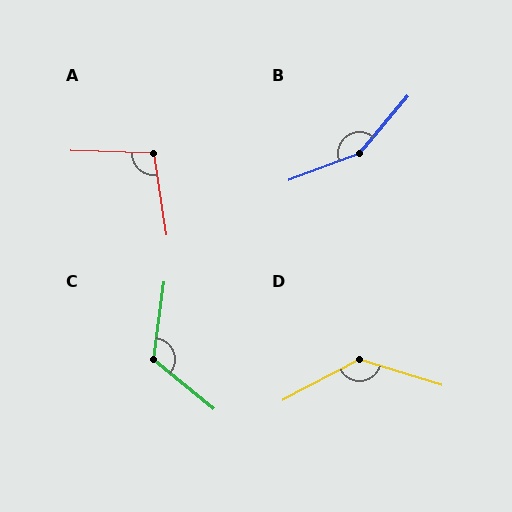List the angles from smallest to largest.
A (101°), C (122°), D (135°), B (151°).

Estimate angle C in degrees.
Approximately 122 degrees.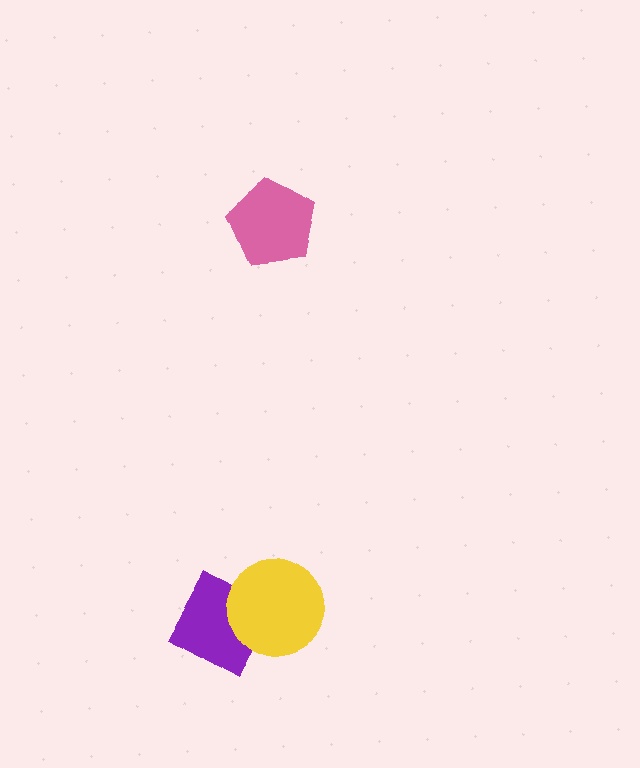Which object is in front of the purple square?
The yellow circle is in front of the purple square.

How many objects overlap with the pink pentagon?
0 objects overlap with the pink pentagon.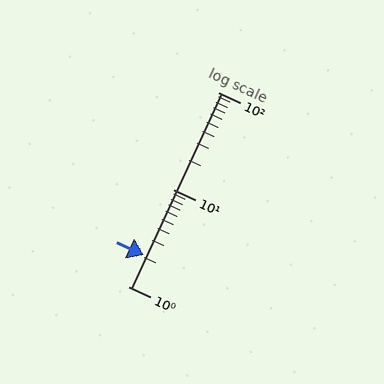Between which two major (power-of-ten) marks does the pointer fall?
The pointer is between 1 and 10.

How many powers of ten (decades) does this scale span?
The scale spans 2 decades, from 1 to 100.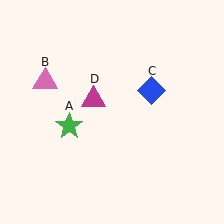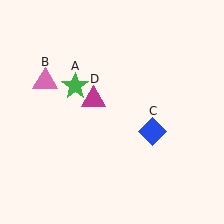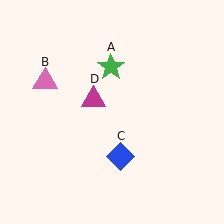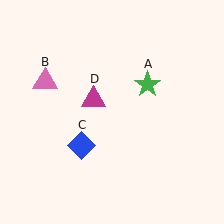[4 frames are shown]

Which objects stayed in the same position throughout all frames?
Pink triangle (object B) and magenta triangle (object D) remained stationary.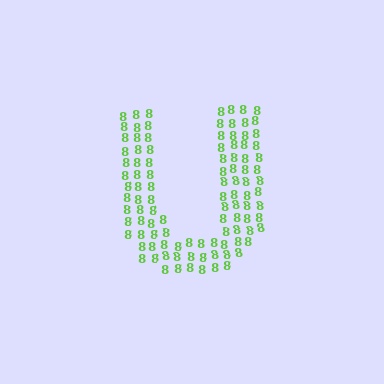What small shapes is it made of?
It is made of small digit 8's.